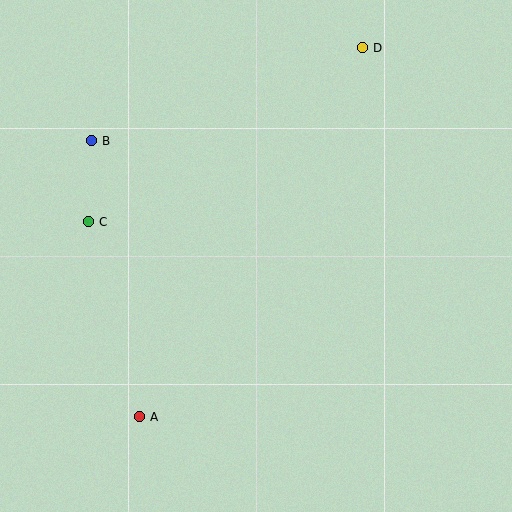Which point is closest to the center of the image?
Point C at (89, 222) is closest to the center.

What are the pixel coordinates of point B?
Point B is at (92, 141).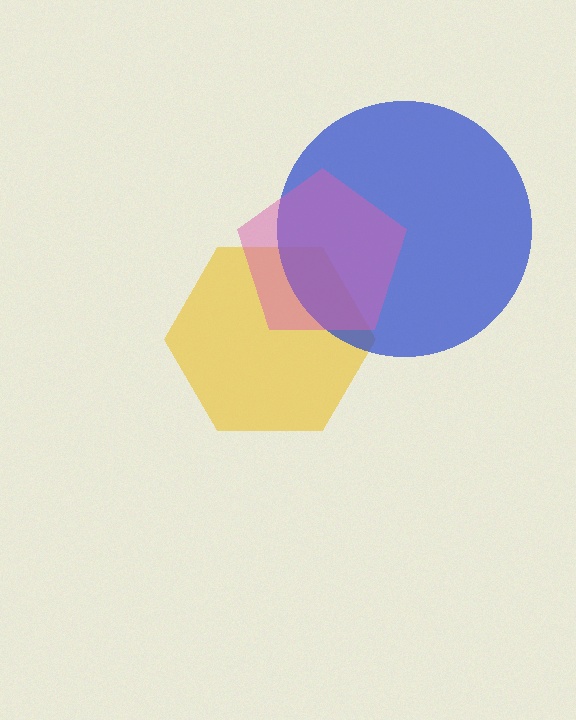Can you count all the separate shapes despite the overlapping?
Yes, there are 3 separate shapes.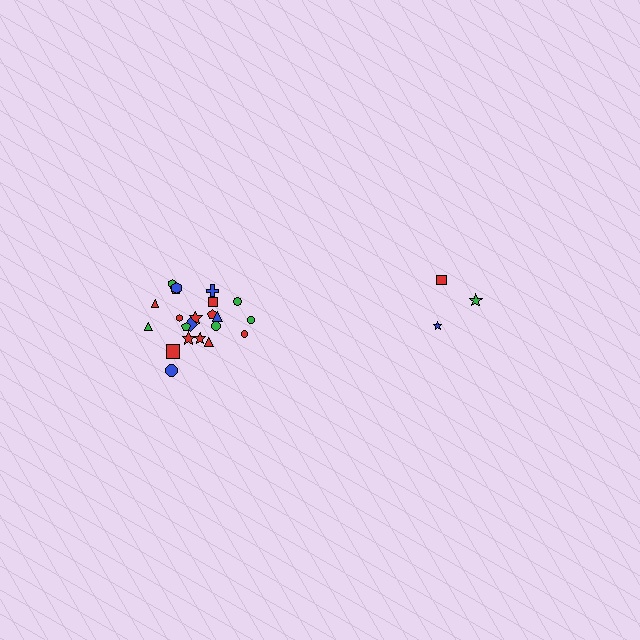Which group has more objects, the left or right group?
The left group.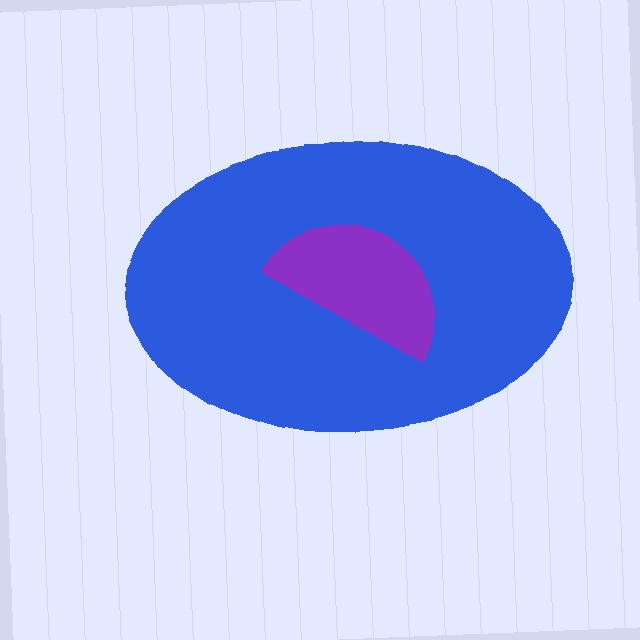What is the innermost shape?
The purple semicircle.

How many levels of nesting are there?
2.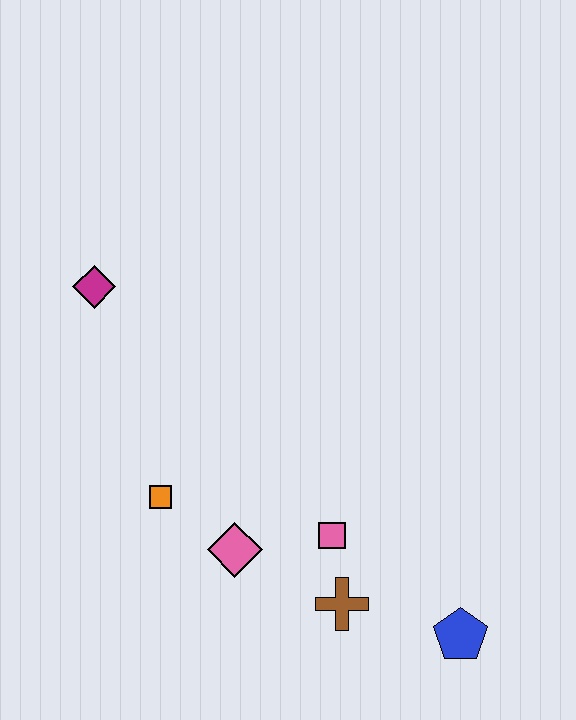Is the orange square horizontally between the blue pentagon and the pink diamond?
No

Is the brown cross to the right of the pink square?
Yes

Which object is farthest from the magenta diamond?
The blue pentagon is farthest from the magenta diamond.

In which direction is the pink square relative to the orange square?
The pink square is to the right of the orange square.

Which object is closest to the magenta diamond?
The orange square is closest to the magenta diamond.